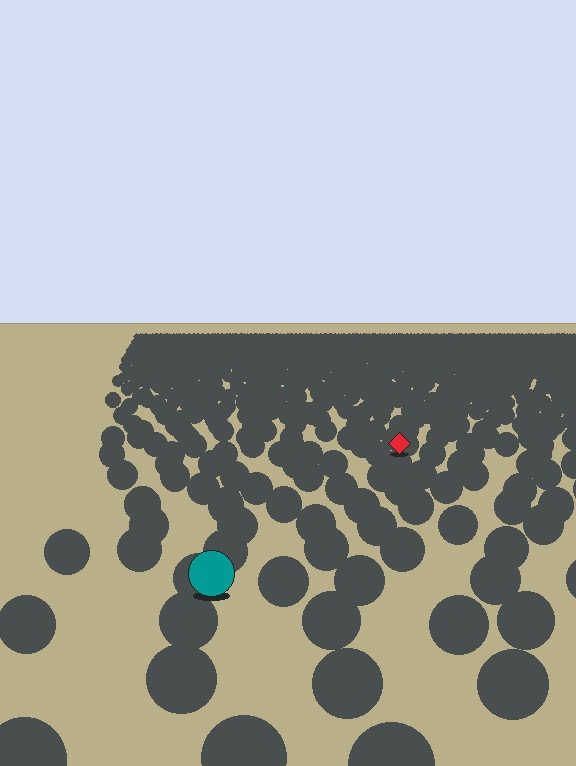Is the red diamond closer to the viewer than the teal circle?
No. The teal circle is closer — you can tell from the texture gradient: the ground texture is coarser near it.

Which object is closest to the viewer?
The teal circle is closest. The texture marks near it are larger and more spread out.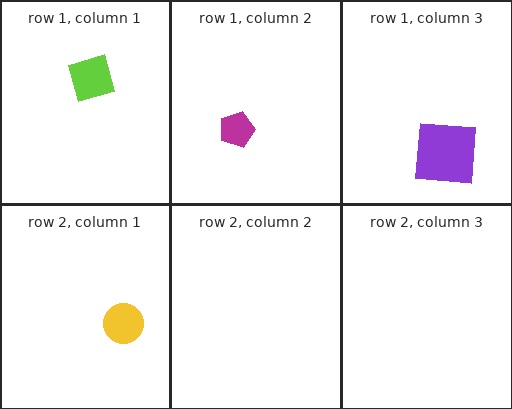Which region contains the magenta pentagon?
The row 1, column 2 region.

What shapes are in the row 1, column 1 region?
The lime diamond.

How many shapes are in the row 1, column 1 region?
1.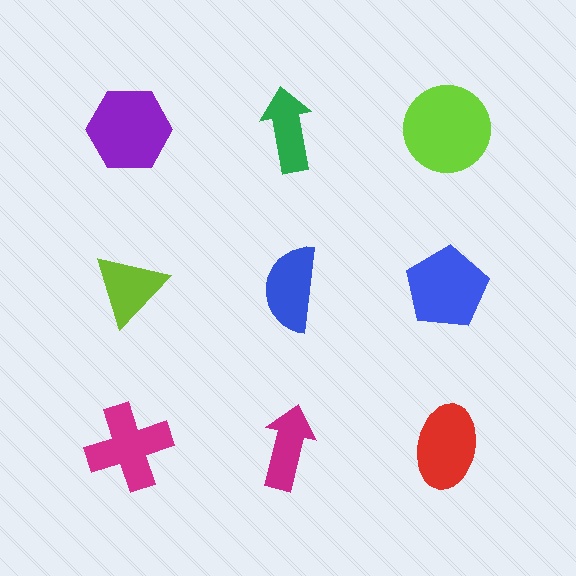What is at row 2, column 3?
A blue pentagon.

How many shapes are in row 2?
3 shapes.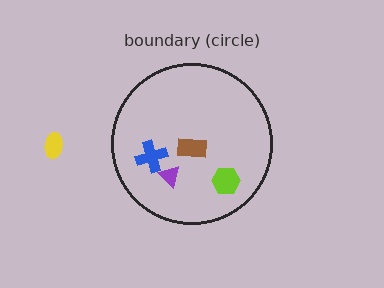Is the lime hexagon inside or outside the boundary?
Inside.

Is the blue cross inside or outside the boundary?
Inside.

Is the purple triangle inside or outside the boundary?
Inside.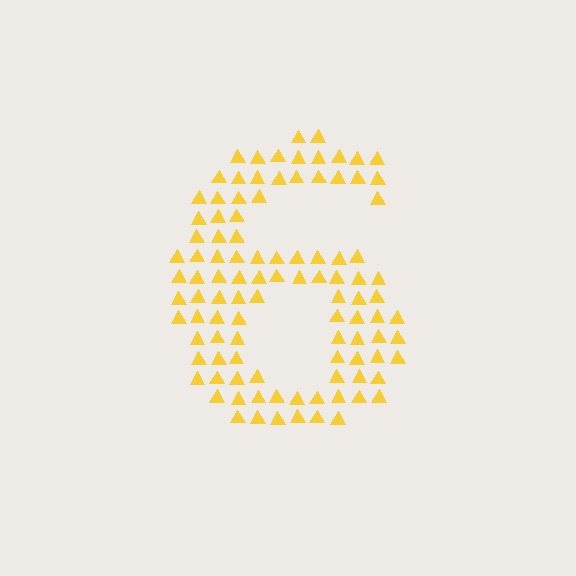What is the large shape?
The large shape is the digit 6.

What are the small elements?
The small elements are triangles.